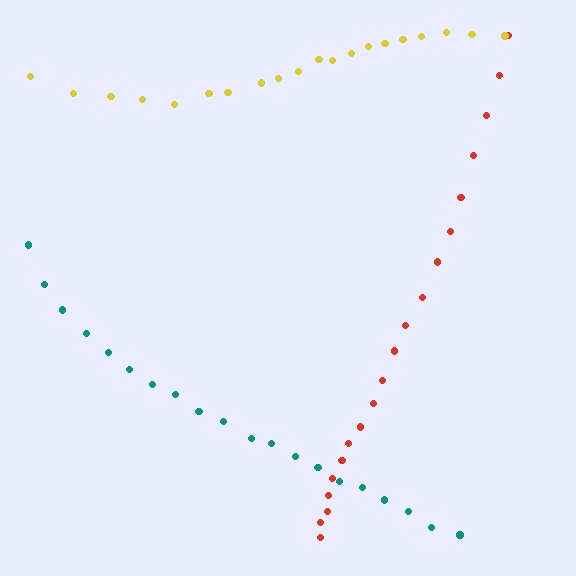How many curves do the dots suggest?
There are 3 distinct paths.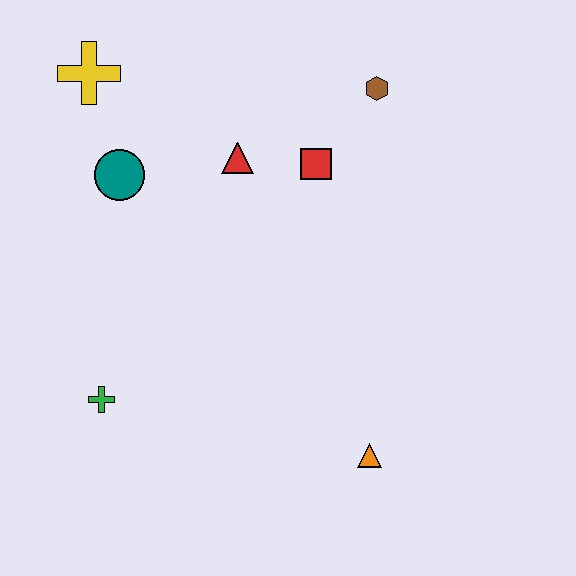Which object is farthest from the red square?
The green cross is farthest from the red square.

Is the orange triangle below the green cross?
Yes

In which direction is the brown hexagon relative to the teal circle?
The brown hexagon is to the right of the teal circle.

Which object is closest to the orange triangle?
The green cross is closest to the orange triangle.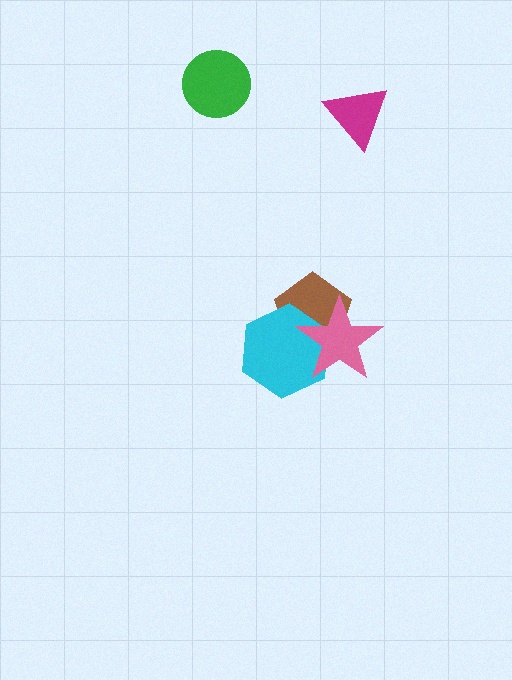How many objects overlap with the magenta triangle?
0 objects overlap with the magenta triangle.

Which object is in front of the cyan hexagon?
The pink star is in front of the cyan hexagon.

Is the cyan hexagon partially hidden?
Yes, it is partially covered by another shape.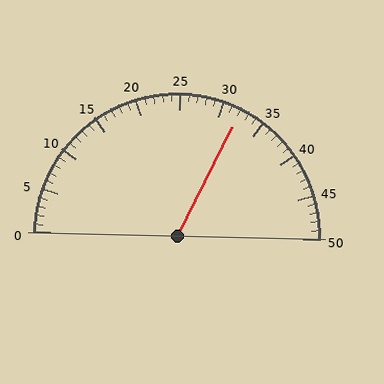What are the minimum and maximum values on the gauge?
The gauge ranges from 0 to 50.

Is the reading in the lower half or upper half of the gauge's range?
The reading is in the upper half of the range (0 to 50).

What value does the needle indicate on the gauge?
The needle indicates approximately 32.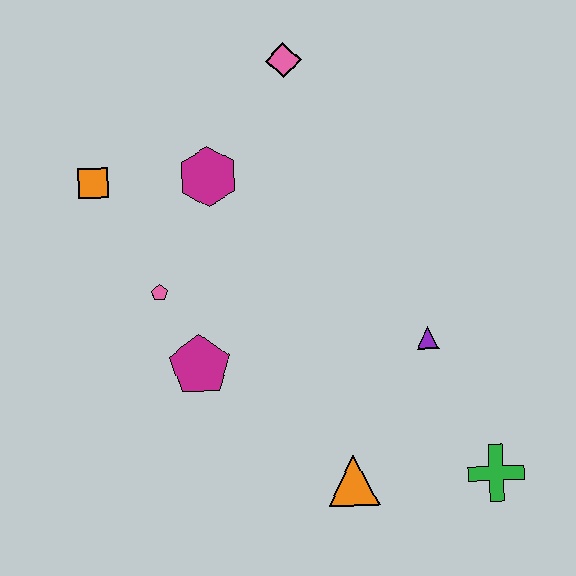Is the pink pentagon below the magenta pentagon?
No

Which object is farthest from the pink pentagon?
The green cross is farthest from the pink pentagon.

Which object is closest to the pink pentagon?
The magenta pentagon is closest to the pink pentagon.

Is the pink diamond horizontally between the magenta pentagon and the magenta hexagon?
No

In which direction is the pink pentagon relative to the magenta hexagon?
The pink pentagon is below the magenta hexagon.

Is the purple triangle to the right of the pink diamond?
Yes